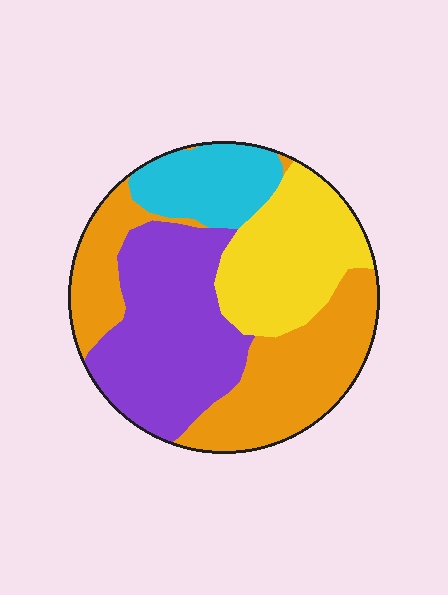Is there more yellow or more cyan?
Yellow.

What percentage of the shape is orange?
Orange takes up about one third (1/3) of the shape.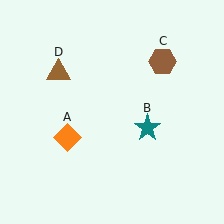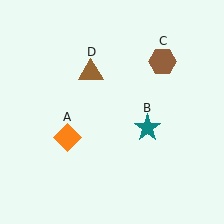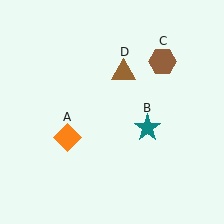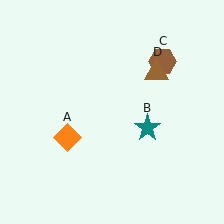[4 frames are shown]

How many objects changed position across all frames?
1 object changed position: brown triangle (object D).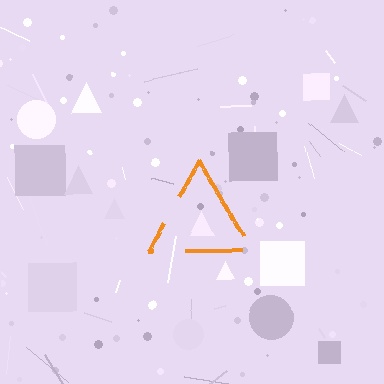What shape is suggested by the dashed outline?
The dashed outline suggests a triangle.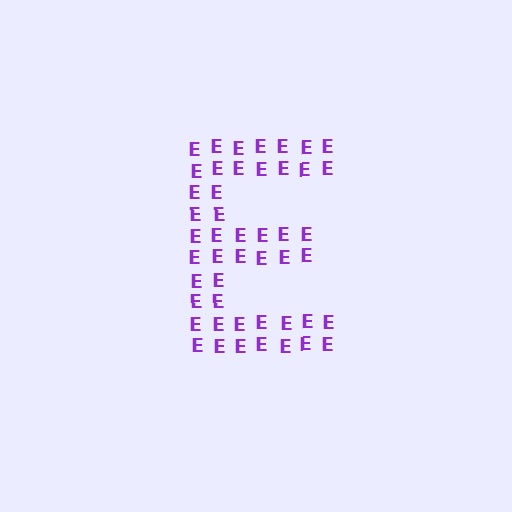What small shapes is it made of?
It is made of small letter E's.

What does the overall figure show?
The overall figure shows the letter E.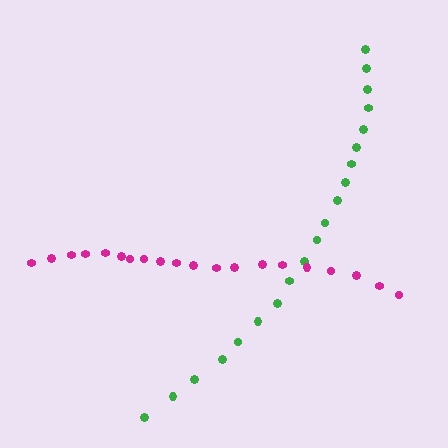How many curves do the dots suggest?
There are 2 distinct paths.